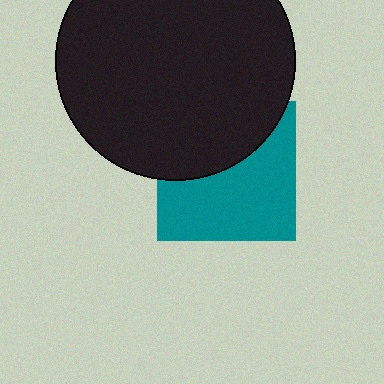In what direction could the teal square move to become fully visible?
The teal square could move down. That would shift it out from behind the black circle entirely.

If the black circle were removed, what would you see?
You would see the complete teal square.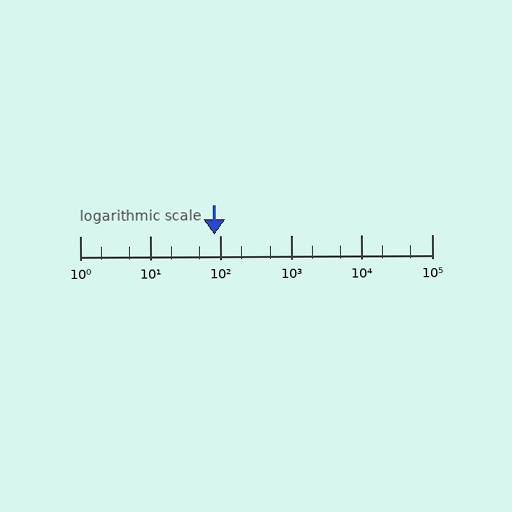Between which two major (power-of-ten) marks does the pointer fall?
The pointer is between 10 and 100.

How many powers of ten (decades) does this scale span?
The scale spans 5 decades, from 1 to 100000.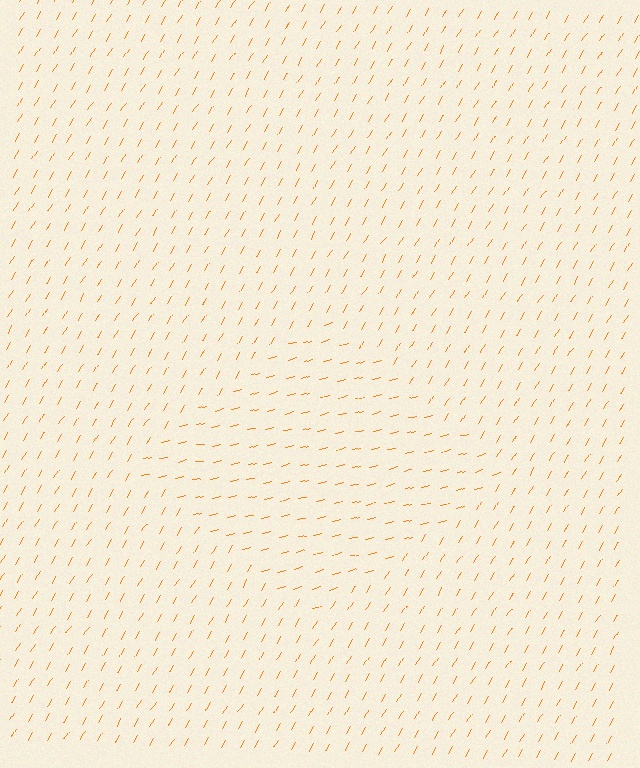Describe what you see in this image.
The image is filled with small orange line segments. A diamond region in the image has lines oriented differently from the surrounding lines, creating a visible texture boundary.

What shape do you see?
I see a diamond.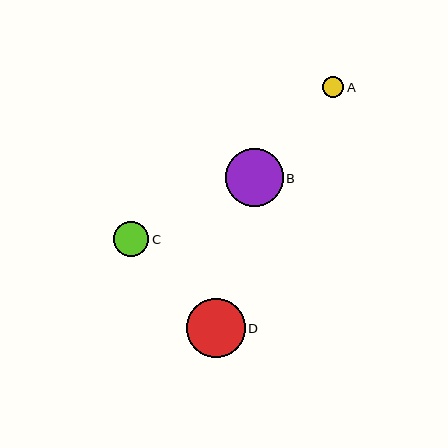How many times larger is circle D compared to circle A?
Circle D is approximately 2.8 times the size of circle A.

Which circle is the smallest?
Circle A is the smallest with a size of approximately 21 pixels.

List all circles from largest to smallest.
From largest to smallest: D, B, C, A.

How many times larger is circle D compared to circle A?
Circle D is approximately 2.8 times the size of circle A.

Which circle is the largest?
Circle D is the largest with a size of approximately 59 pixels.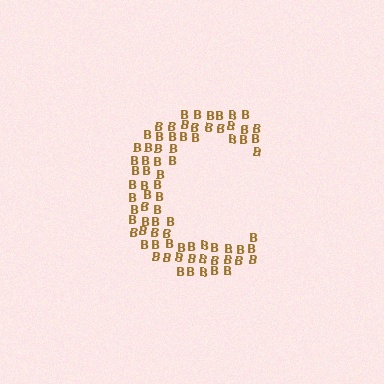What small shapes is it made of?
It is made of small letter B's.